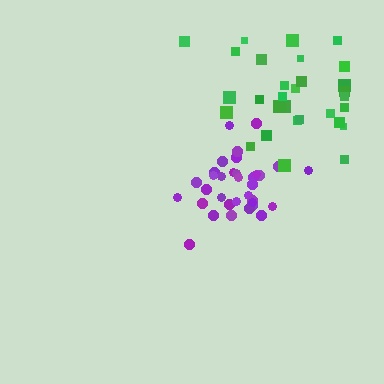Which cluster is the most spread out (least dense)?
Green.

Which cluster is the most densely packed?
Purple.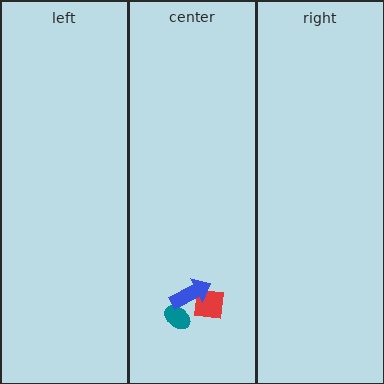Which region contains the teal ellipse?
The center region.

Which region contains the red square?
The center region.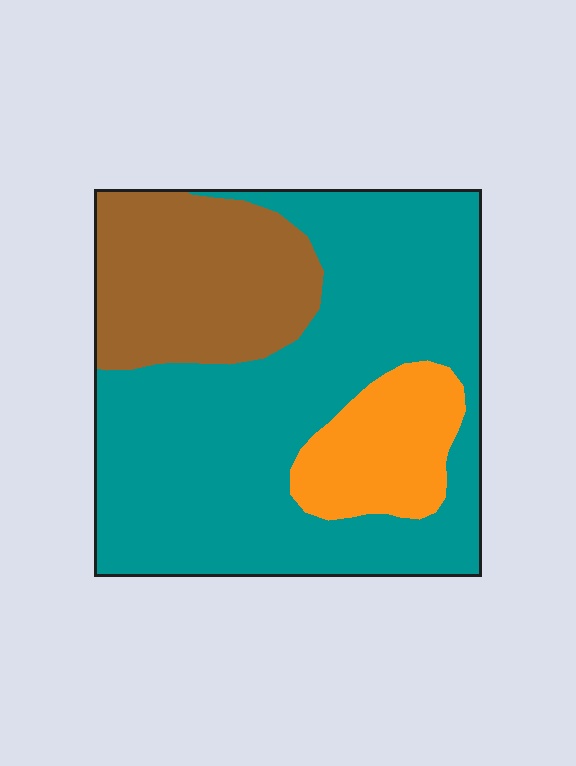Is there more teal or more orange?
Teal.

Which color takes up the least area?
Orange, at roughly 15%.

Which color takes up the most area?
Teal, at roughly 65%.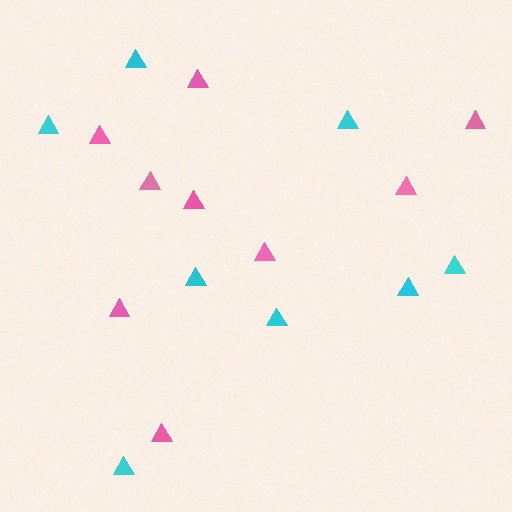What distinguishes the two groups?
There are 2 groups: one group of cyan triangles (8) and one group of pink triangles (9).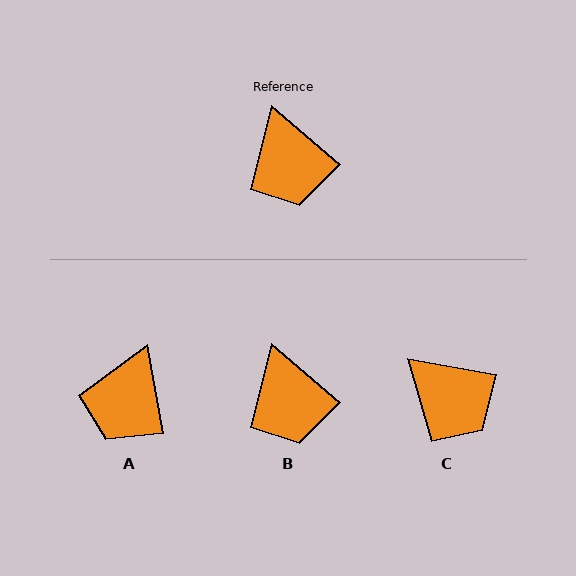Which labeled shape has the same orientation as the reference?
B.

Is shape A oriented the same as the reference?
No, it is off by about 39 degrees.